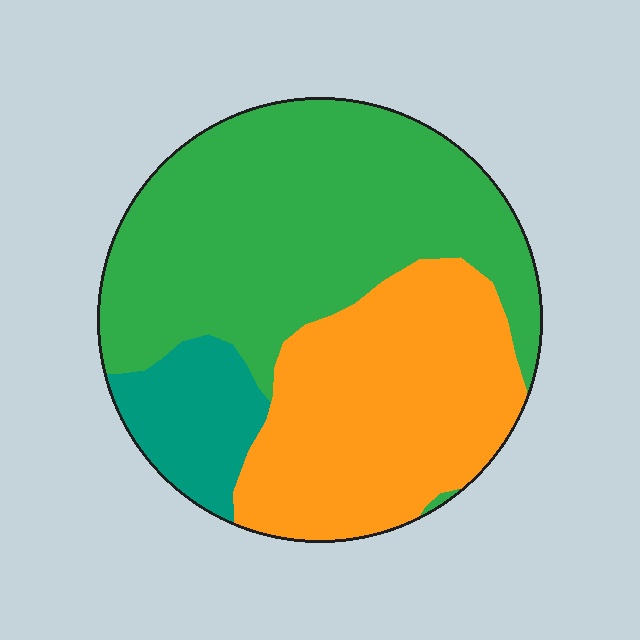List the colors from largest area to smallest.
From largest to smallest: green, orange, teal.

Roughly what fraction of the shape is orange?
Orange takes up about three eighths (3/8) of the shape.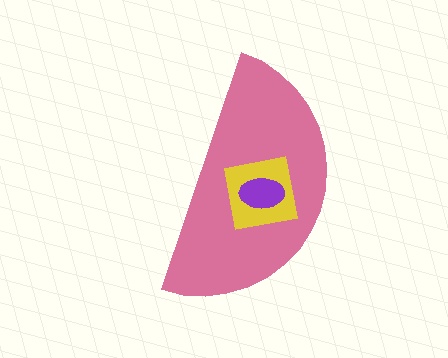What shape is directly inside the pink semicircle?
The yellow square.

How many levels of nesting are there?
3.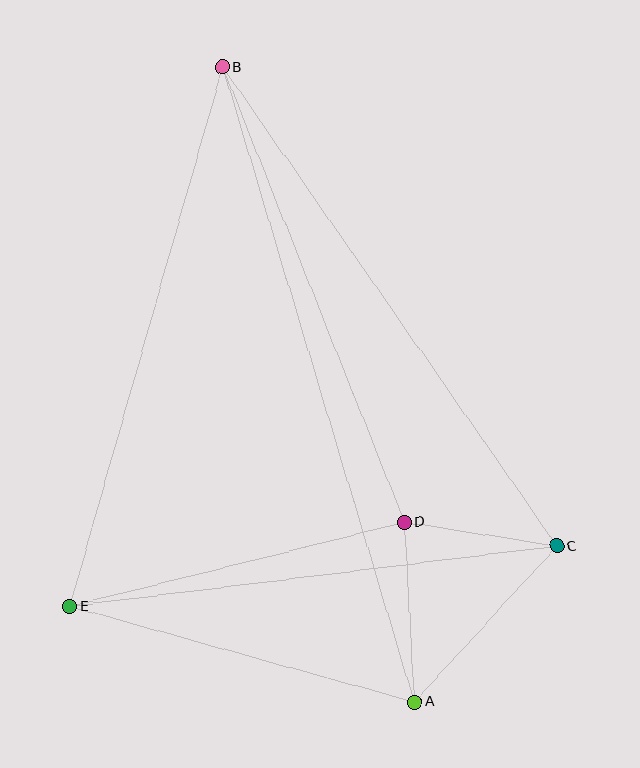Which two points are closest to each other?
Points C and D are closest to each other.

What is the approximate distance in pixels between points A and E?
The distance between A and E is approximately 358 pixels.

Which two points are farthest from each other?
Points A and B are farthest from each other.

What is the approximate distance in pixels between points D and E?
The distance between D and E is approximately 345 pixels.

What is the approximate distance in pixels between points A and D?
The distance between A and D is approximately 180 pixels.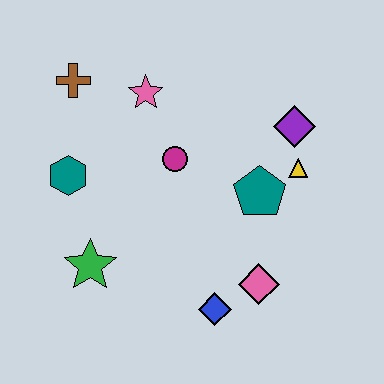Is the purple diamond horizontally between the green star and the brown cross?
No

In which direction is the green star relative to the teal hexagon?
The green star is below the teal hexagon.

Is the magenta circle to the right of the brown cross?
Yes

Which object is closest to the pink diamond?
The blue diamond is closest to the pink diamond.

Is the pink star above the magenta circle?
Yes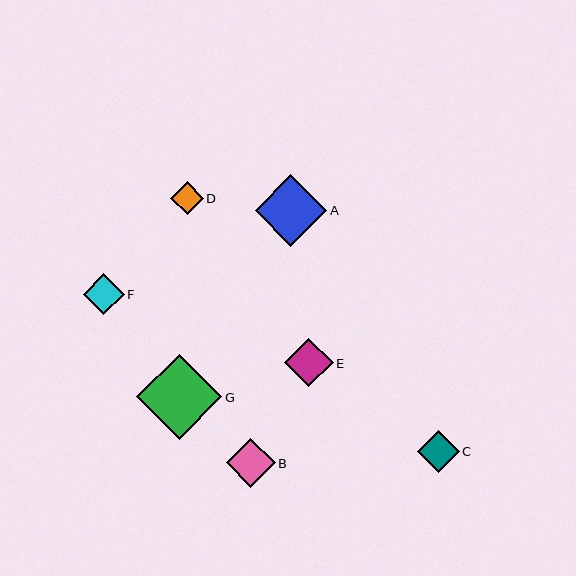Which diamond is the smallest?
Diamond D is the smallest with a size of approximately 32 pixels.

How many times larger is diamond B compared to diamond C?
Diamond B is approximately 1.2 times the size of diamond C.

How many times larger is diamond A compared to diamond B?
Diamond A is approximately 1.5 times the size of diamond B.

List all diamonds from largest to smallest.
From largest to smallest: G, A, B, E, C, F, D.